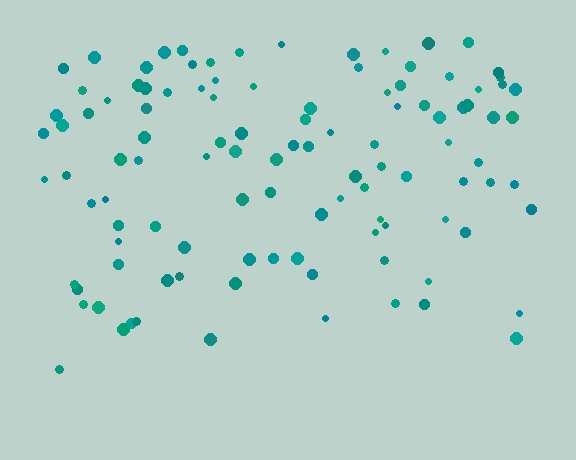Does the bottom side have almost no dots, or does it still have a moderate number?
Still a moderate number, just noticeably fewer than the top.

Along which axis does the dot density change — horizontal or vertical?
Vertical.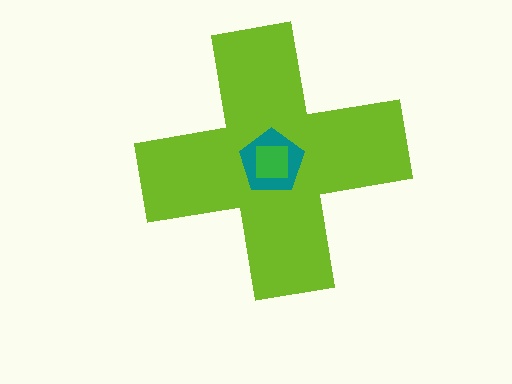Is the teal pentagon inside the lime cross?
Yes.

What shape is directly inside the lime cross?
The teal pentagon.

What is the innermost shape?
The green square.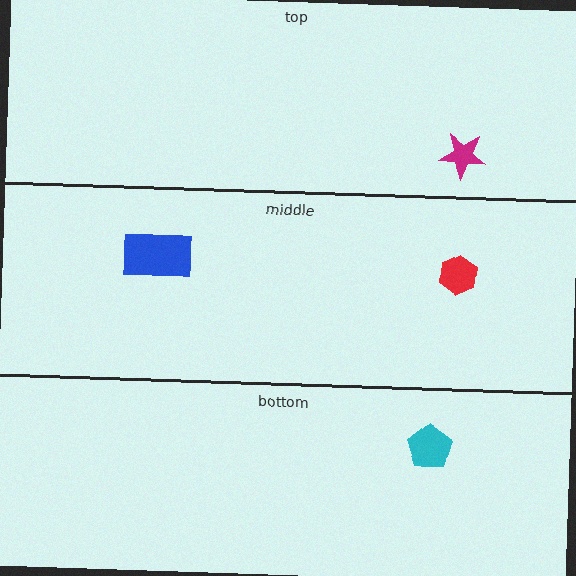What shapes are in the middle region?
The red hexagon, the blue rectangle.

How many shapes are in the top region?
1.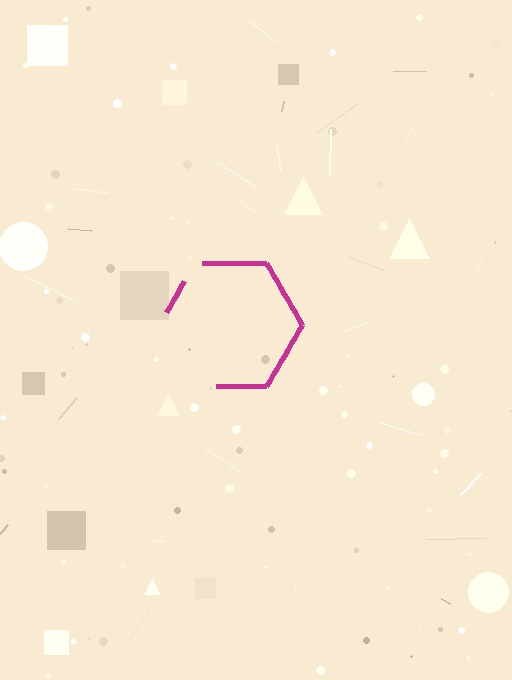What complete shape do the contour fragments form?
The contour fragments form a hexagon.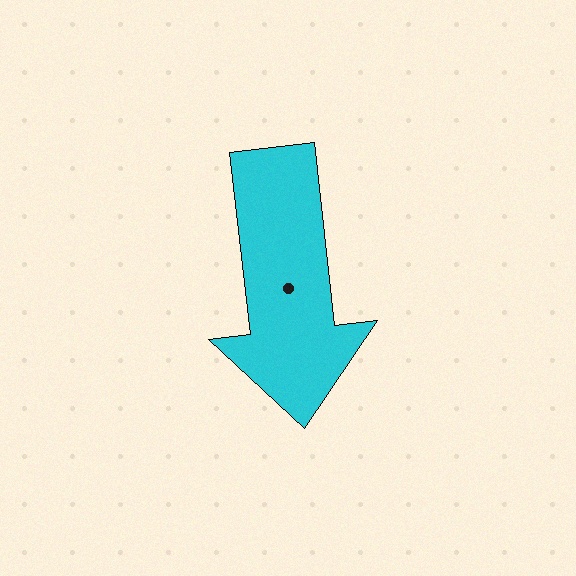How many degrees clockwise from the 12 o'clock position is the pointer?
Approximately 173 degrees.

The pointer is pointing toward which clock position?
Roughly 6 o'clock.